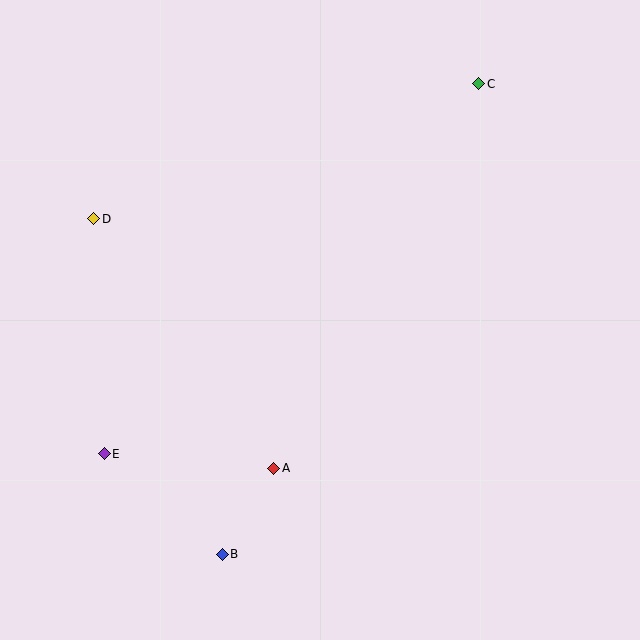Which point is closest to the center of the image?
Point A at (274, 468) is closest to the center.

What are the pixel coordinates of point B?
Point B is at (222, 554).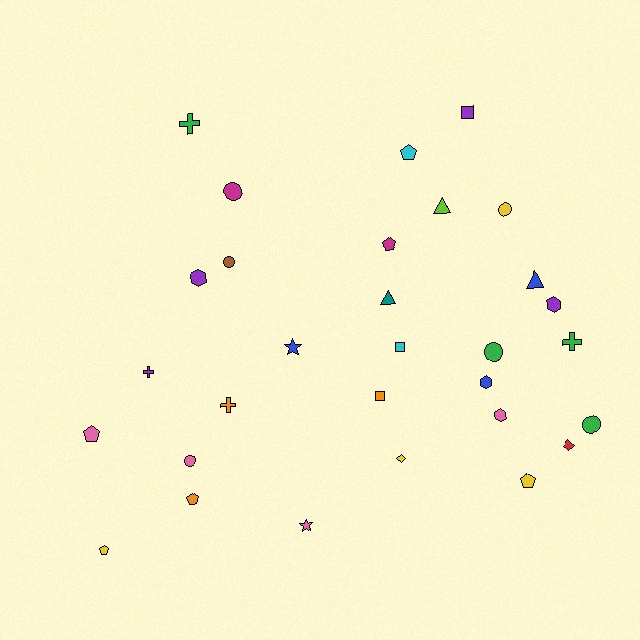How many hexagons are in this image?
There are 4 hexagons.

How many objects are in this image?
There are 30 objects.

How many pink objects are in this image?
There are 4 pink objects.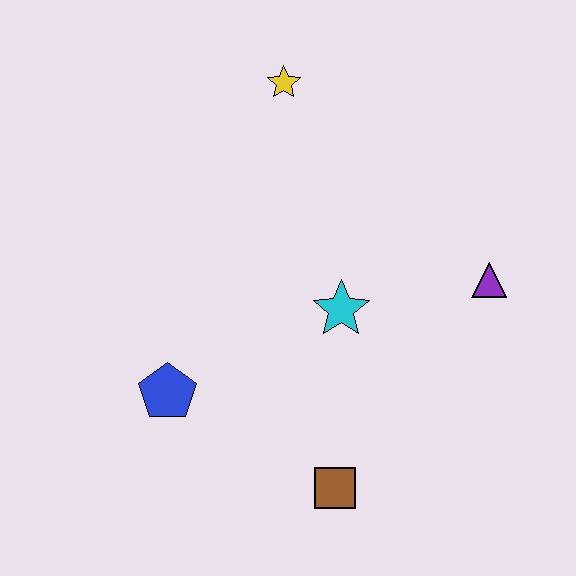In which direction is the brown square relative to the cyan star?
The brown square is below the cyan star.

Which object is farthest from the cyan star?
The yellow star is farthest from the cyan star.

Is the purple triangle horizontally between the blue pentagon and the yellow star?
No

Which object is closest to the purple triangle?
The cyan star is closest to the purple triangle.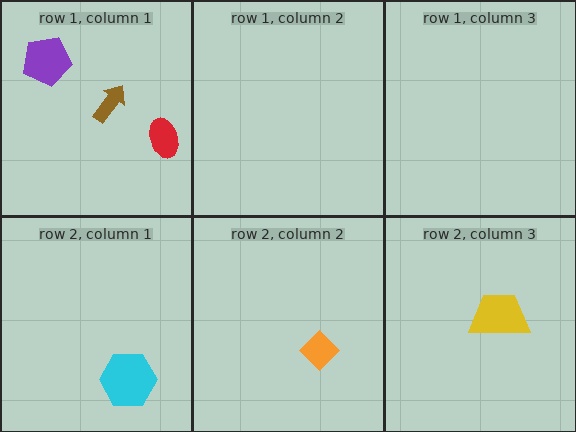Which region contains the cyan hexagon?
The row 2, column 1 region.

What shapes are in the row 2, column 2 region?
The orange diamond.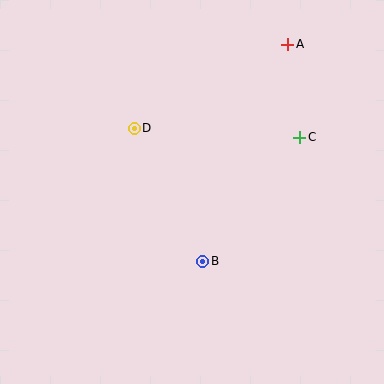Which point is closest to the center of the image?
Point B at (203, 261) is closest to the center.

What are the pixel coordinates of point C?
Point C is at (300, 137).